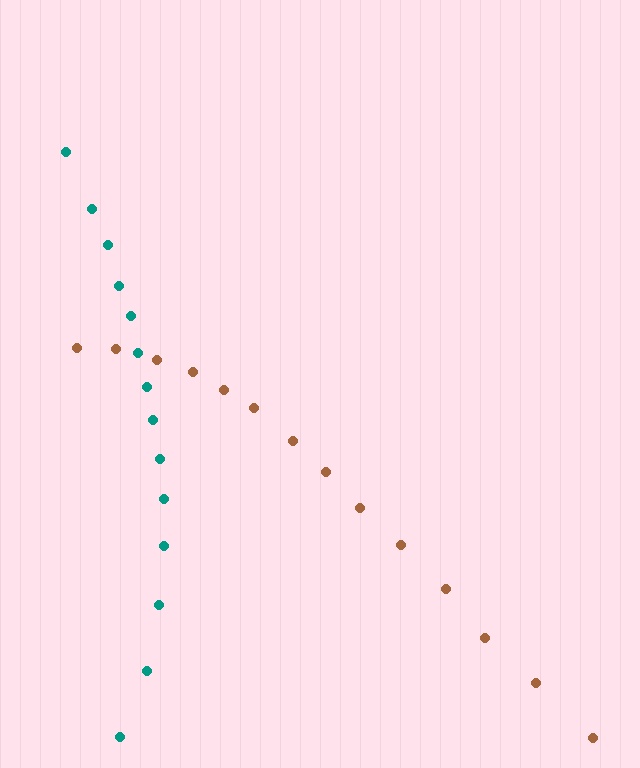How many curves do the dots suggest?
There are 2 distinct paths.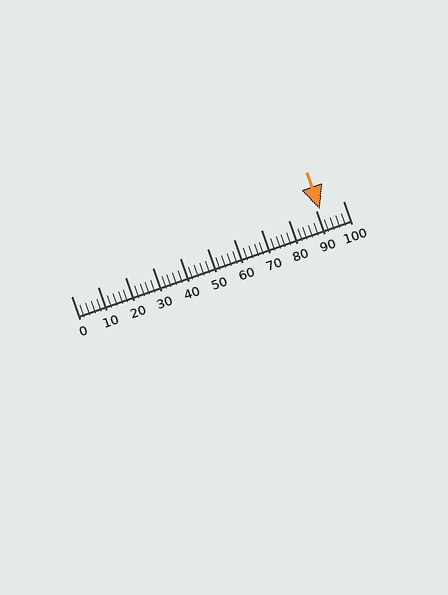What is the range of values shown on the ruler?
The ruler shows values from 0 to 100.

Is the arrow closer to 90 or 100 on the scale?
The arrow is closer to 90.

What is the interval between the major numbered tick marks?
The major tick marks are spaced 10 units apart.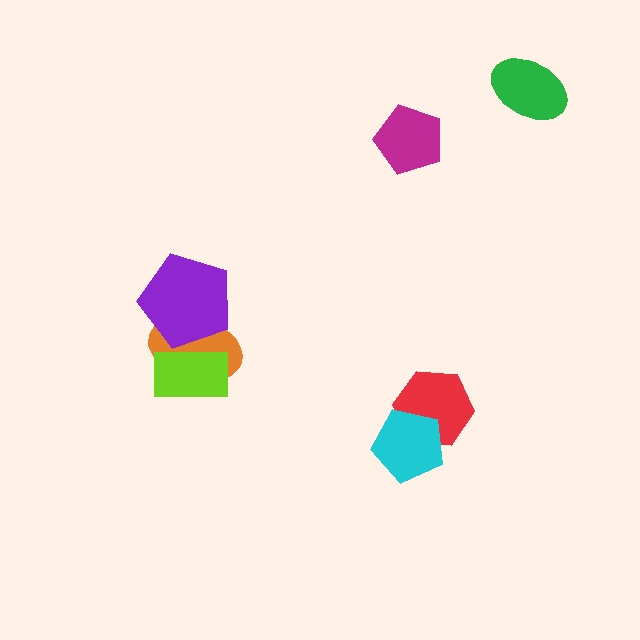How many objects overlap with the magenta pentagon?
0 objects overlap with the magenta pentagon.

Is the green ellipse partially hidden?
No, no other shape covers it.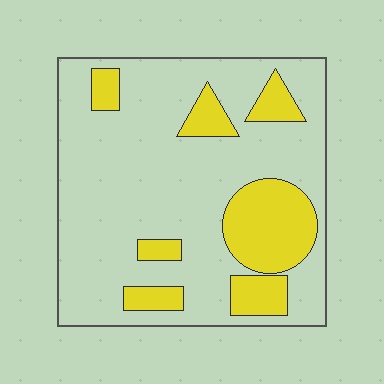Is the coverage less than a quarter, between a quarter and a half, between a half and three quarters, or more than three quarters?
Less than a quarter.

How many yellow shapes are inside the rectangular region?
7.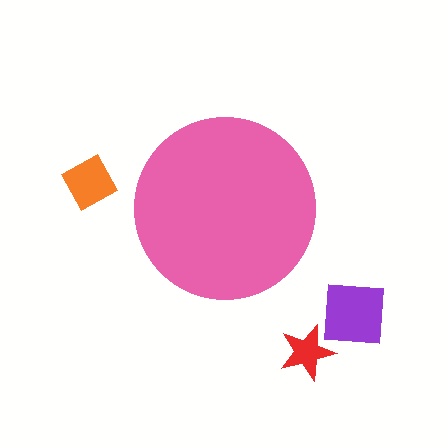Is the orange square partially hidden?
No, the orange square is fully visible.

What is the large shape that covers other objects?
A pink circle.